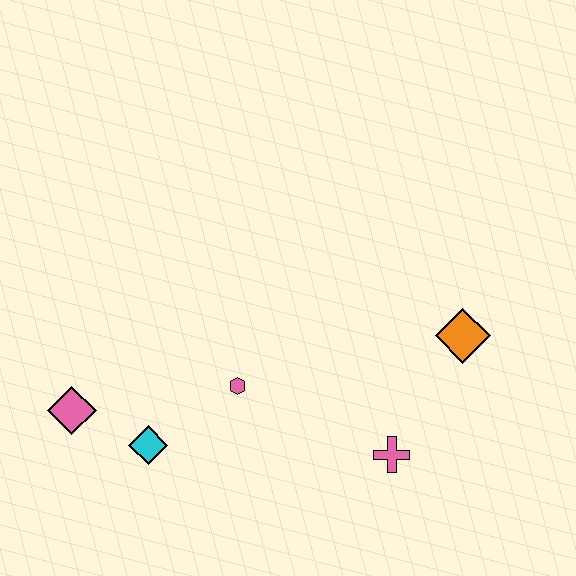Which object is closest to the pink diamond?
The cyan diamond is closest to the pink diamond.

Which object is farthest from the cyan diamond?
The orange diamond is farthest from the cyan diamond.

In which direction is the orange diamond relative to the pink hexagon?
The orange diamond is to the right of the pink hexagon.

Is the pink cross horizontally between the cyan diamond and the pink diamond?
No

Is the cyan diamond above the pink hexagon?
No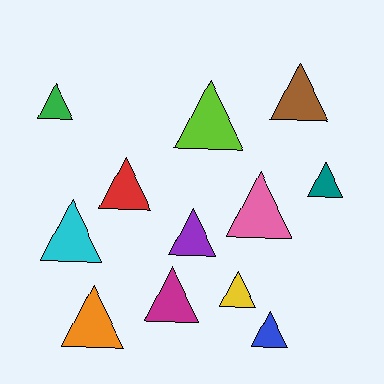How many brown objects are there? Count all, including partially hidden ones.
There is 1 brown object.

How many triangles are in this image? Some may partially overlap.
There are 12 triangles.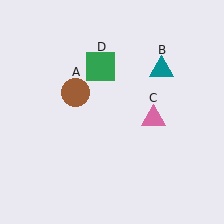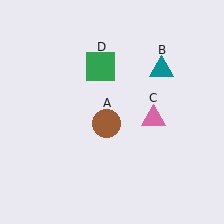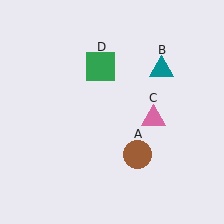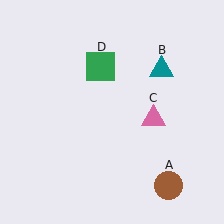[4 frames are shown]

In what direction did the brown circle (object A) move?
The brown circle (object A) moved down and to the right.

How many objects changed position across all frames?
1 object changed position: brown circle (object A).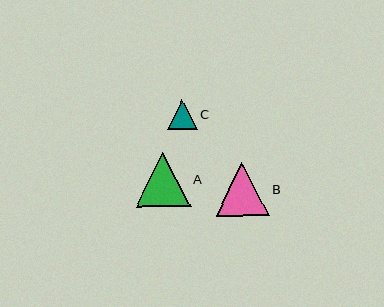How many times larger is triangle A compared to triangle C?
Triangle A is approximately 1.8 times the size of triangle C.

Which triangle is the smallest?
Triangle C is the smallest with a size of approximately 30 pixels.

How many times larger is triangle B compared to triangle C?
Triangle B is approximately 1.8 times the size of triangle C.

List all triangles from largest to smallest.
From largest to smallest: A, B, C.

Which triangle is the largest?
Triangle A is the largest with a size of approximately 54 pixels.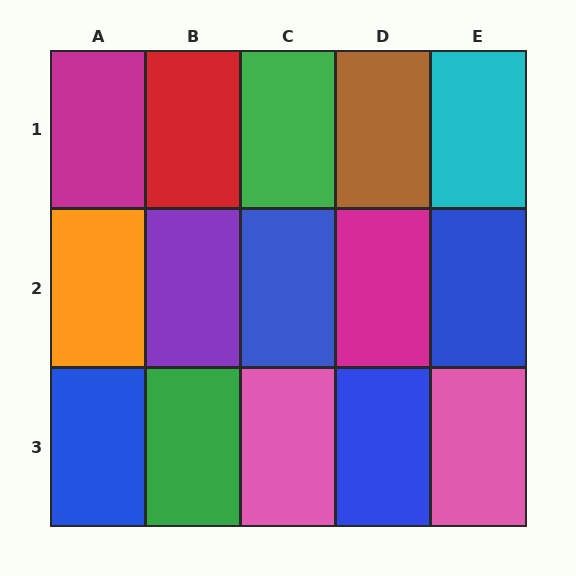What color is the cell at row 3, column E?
Pink.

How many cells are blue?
4 cells are blue.